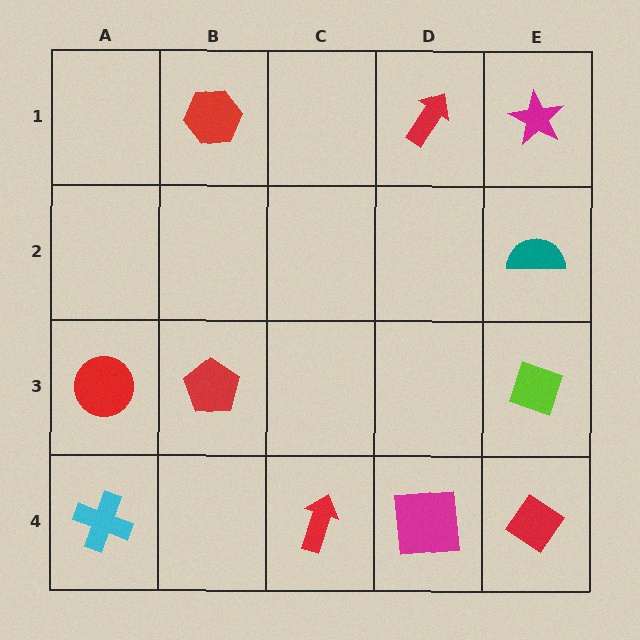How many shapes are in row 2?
1 shape.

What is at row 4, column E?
A red diamond.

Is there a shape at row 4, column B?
No, that cell is empty.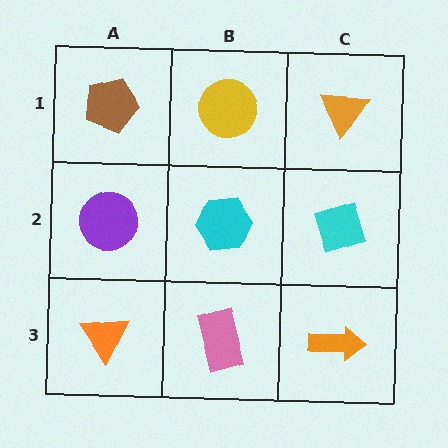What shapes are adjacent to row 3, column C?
A cyan diamond (row 2, column C), a pink rectangle (row 3, column B).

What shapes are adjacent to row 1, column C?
A cyan diamond (row 2, column C), a yellow circle (row 1, column B).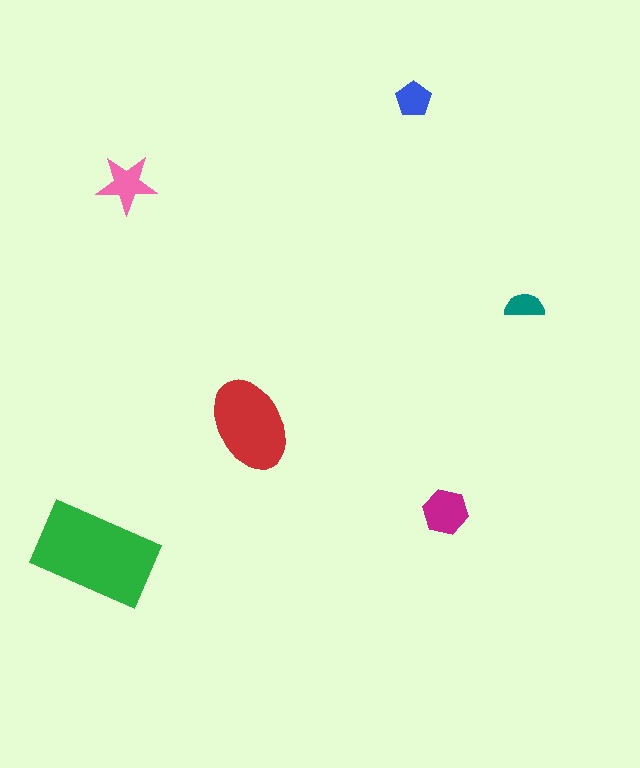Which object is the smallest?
The teal semicircle.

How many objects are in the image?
There are 6 objects in the image.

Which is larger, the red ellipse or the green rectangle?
The green rectangle.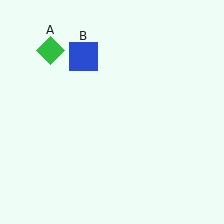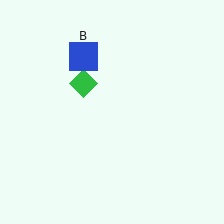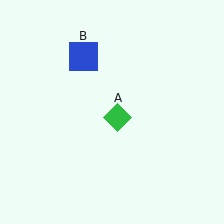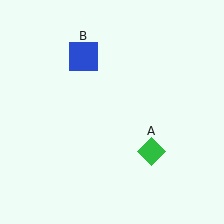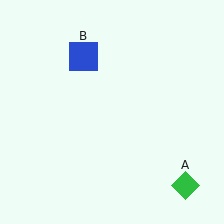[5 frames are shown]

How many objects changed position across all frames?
1 object changed position: green diamond (object A).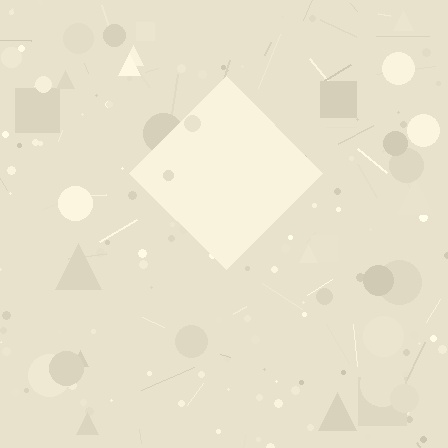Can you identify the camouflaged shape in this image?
The camouflaged shape is a diamond.